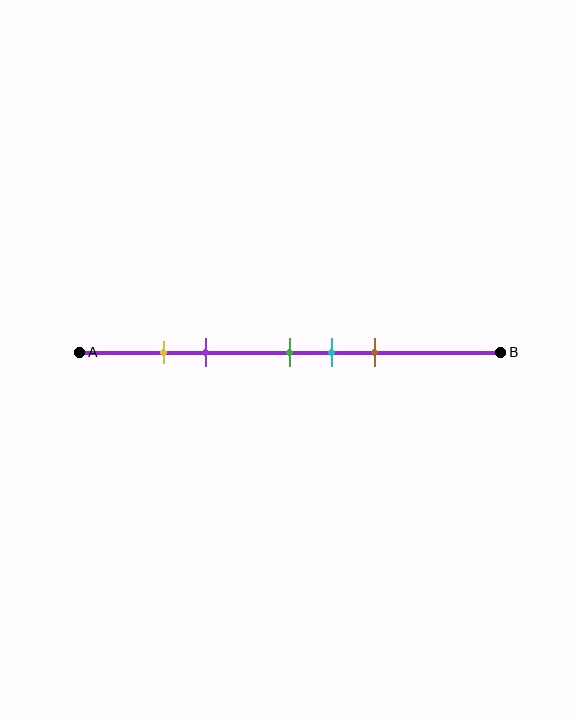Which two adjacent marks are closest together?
The yellow and purple marks are the closest adjacent pair.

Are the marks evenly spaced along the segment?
No, the marks are not evenly spaced.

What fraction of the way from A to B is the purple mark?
The purple mark is approximately 30% (0.3) of the way from A to B.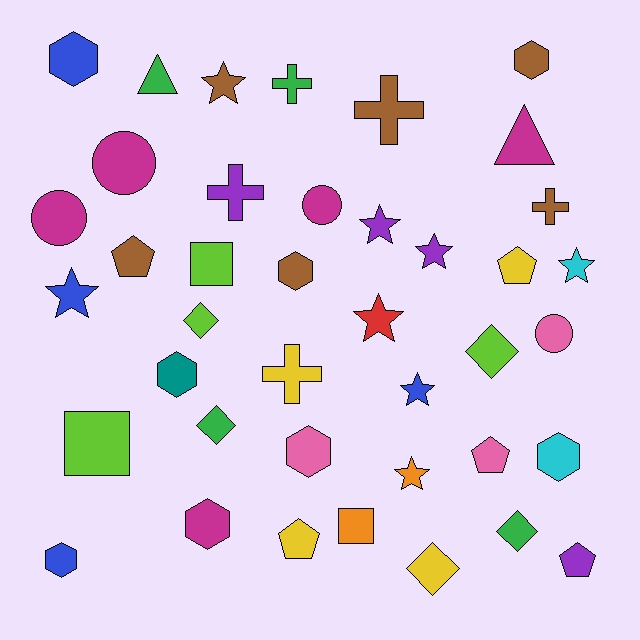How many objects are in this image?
There are 40 objects.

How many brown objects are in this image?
There are 6 brown objects.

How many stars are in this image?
There are 8 stars.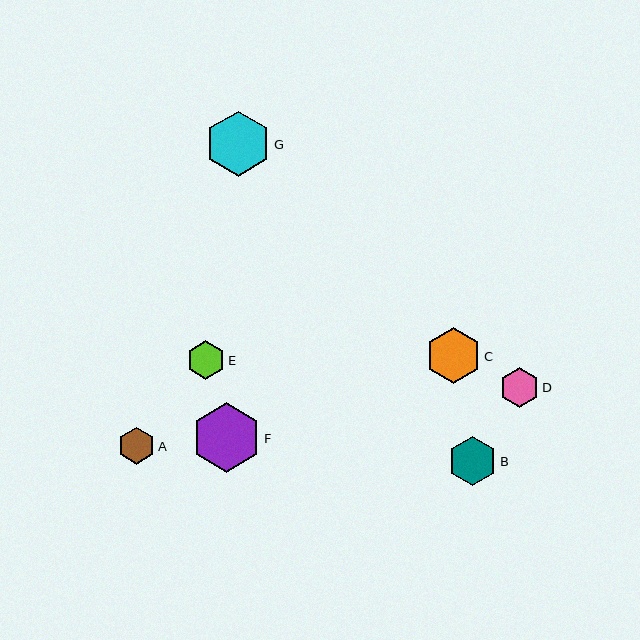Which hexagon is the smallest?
Hexagon A is the smallest with a size of approximately 37 pixels.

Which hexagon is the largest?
Hexagon F is the largest with a size of approximately 69 pixels.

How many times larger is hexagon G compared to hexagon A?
Hexagon G is approximately 1.8 times the size of hexagon A.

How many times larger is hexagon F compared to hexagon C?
Hexagon F is approximately 1.2 times the size of hexagon C.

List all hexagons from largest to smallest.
From largest to smallest: F, G, C, B, D, E, A.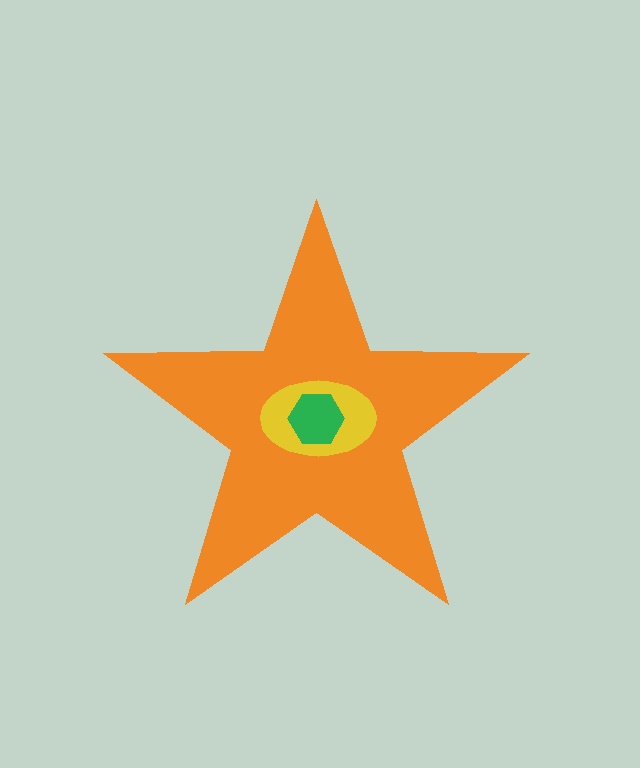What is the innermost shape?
The green hexagon.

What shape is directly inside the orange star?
The yellow ellipse.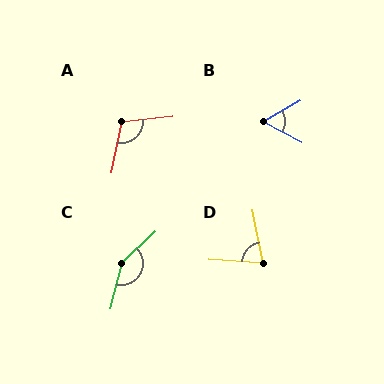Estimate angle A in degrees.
Approximately 108 degrees.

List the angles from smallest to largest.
B (57°), D (76°), A (108°), C (147°).